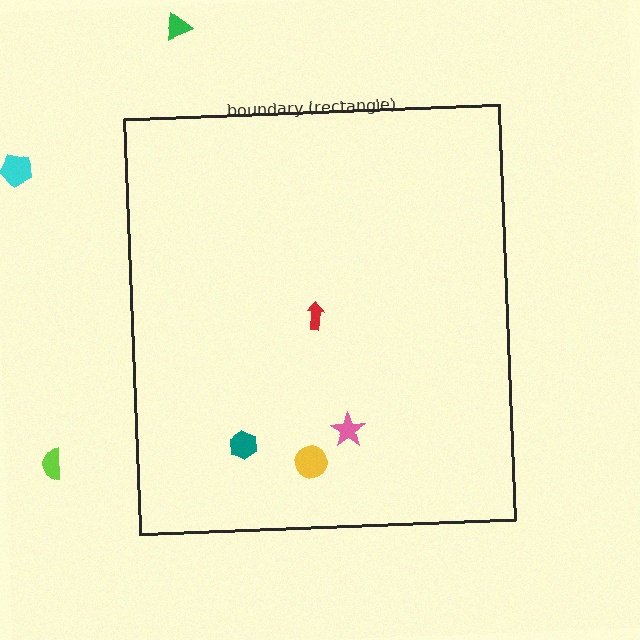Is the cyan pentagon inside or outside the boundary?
Outside.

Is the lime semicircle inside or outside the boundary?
Outside.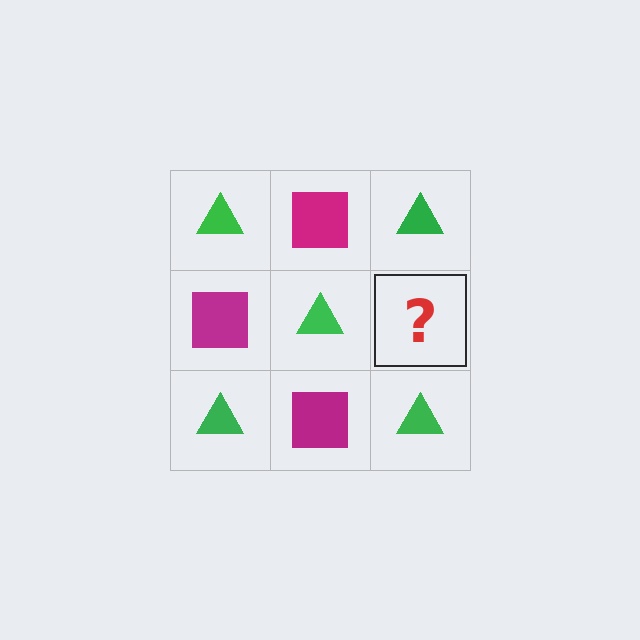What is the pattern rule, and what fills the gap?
The rule is that it alternates green triangle and magenta square in a checkerboard pattern. The gap should be filled with a magenta square.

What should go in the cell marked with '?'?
The missing cell should contain a magenta square.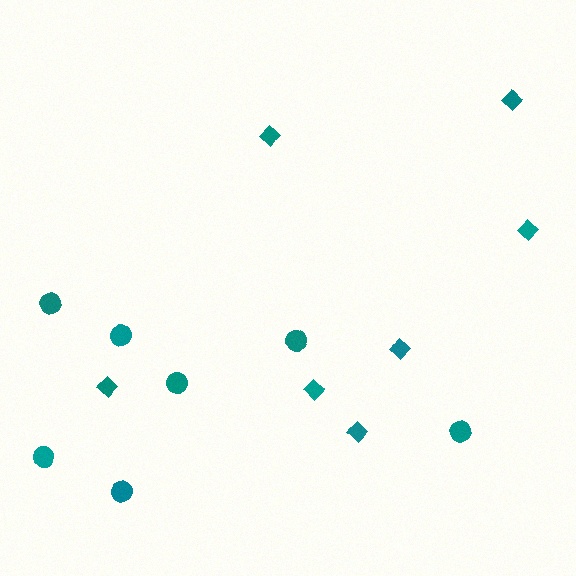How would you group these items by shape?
There are 2 groups: one group of diamonds (7) and one group of circles (7).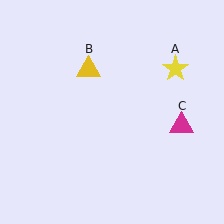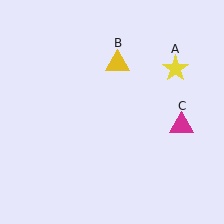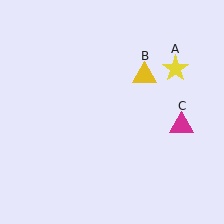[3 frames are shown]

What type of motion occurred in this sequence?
The yellow triangle (object B) rotated clockwise around the center of the scene.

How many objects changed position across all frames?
1 object changed position: yellow triangle (object B).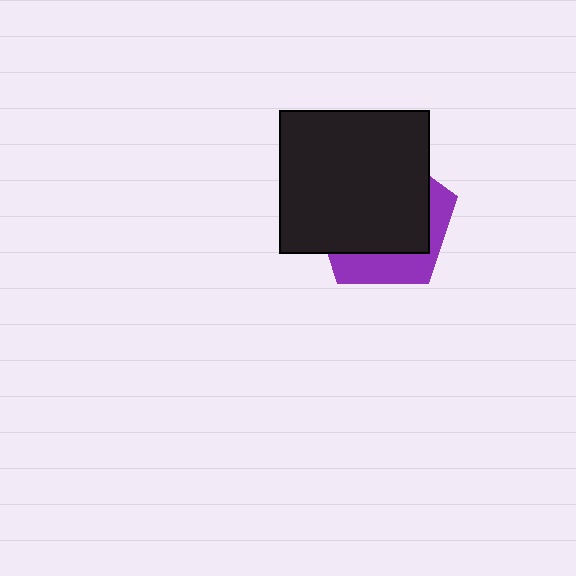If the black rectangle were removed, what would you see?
You would see the complete purple pentagon.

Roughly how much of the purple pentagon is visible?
A small part of it is visible (roughly 31%).